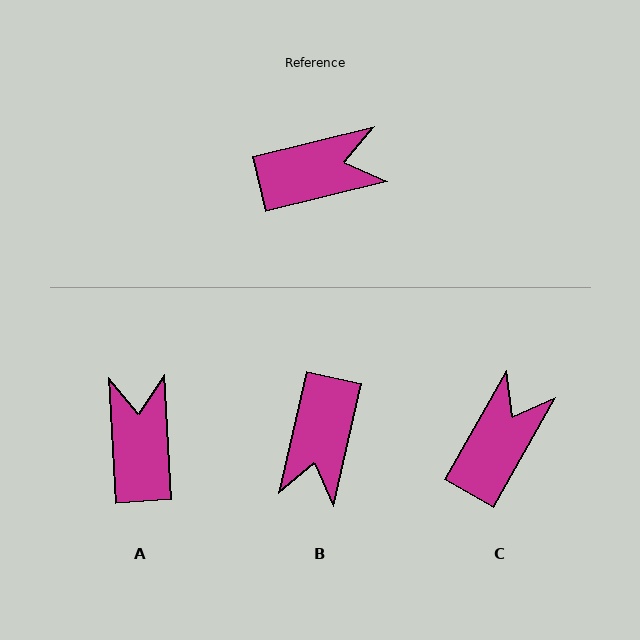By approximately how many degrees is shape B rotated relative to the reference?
Approximately 116 degrees clockwise.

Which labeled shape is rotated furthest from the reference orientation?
B, about 116 degrees away.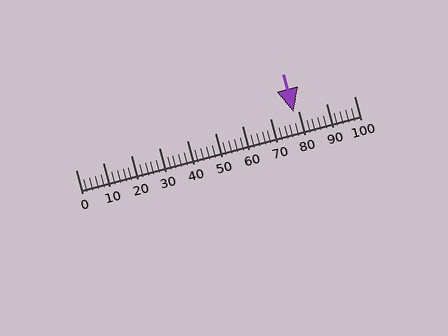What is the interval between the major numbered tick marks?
The major tick marks are spaced 10 units apart.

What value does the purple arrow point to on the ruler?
The purple arrow points to approximately 78.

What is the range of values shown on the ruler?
The ruler shows values from 0 to 100.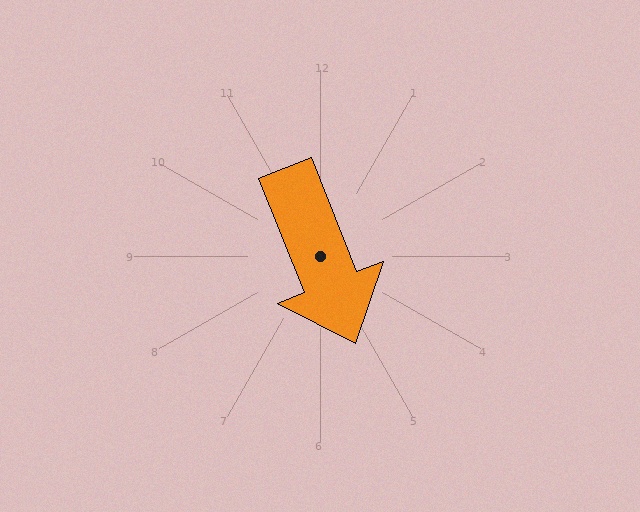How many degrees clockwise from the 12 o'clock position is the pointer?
Approximately 158 degrees.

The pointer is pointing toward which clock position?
Roughly 5 o'clock.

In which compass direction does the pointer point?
South.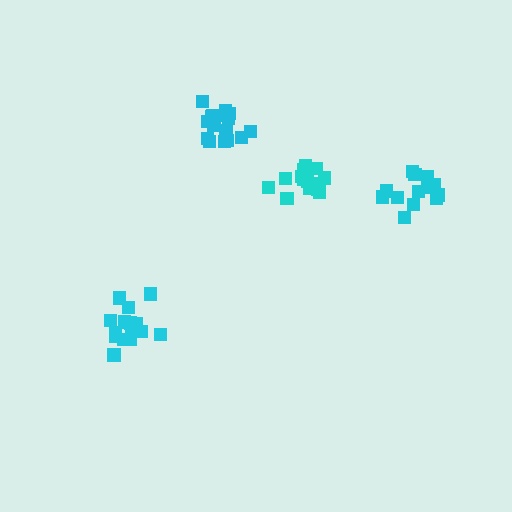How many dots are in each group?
Group 1: 15 dots, Group 2: 13 dots, Group 3: 15 dots, Group 4: 17 dots (60 total).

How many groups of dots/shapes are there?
There are 4 groups.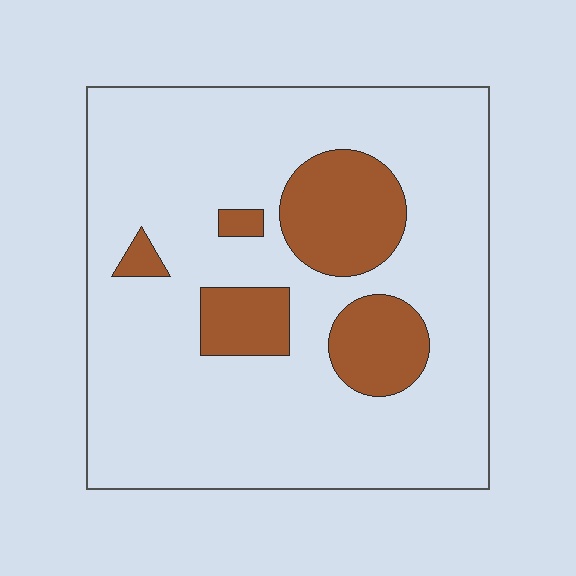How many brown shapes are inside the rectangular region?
5.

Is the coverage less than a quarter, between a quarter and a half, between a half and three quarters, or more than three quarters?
Less than a quarter.